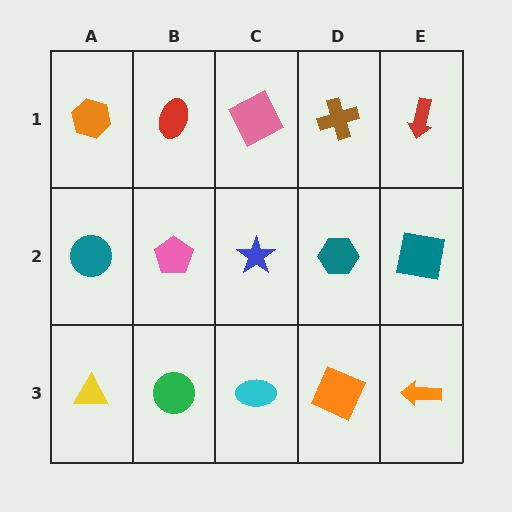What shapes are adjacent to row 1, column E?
A teal square (row 2, column E), a brown cross (row 1, column D).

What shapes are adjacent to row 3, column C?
A blue star (row 2, column C), a green circle (row 3, column B), an orange square (row 3, column D).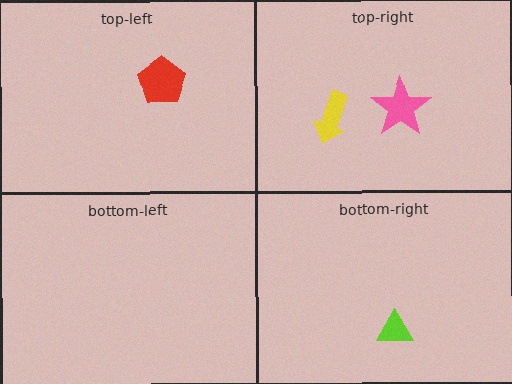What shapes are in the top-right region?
The yellow arrow, the pink star.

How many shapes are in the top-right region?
2.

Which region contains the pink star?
The top-right region.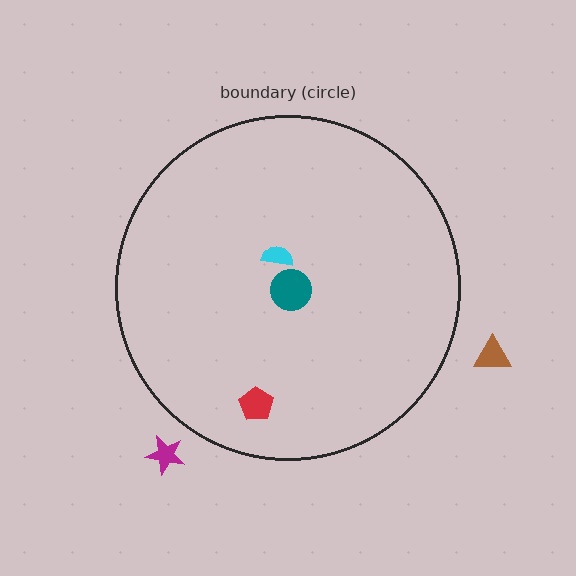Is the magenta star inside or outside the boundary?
Outside.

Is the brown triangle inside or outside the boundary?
Outside.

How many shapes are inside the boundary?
3 inside, 2 outside.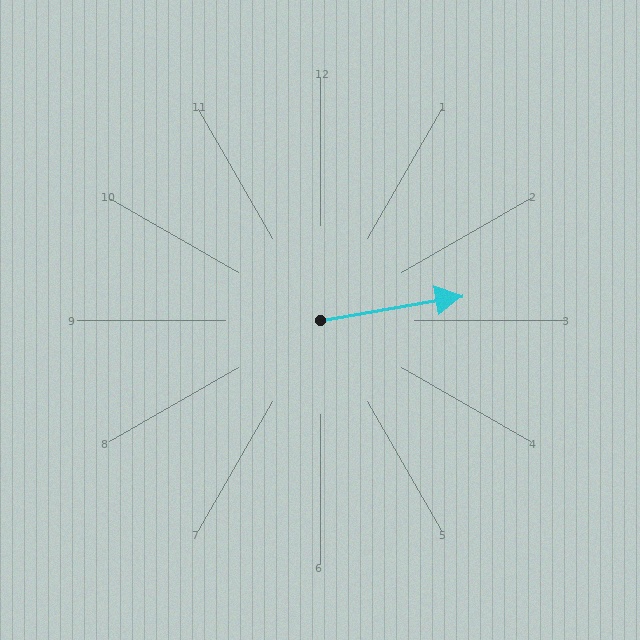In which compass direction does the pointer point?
East.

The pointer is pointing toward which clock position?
Roughly 3 o'clock.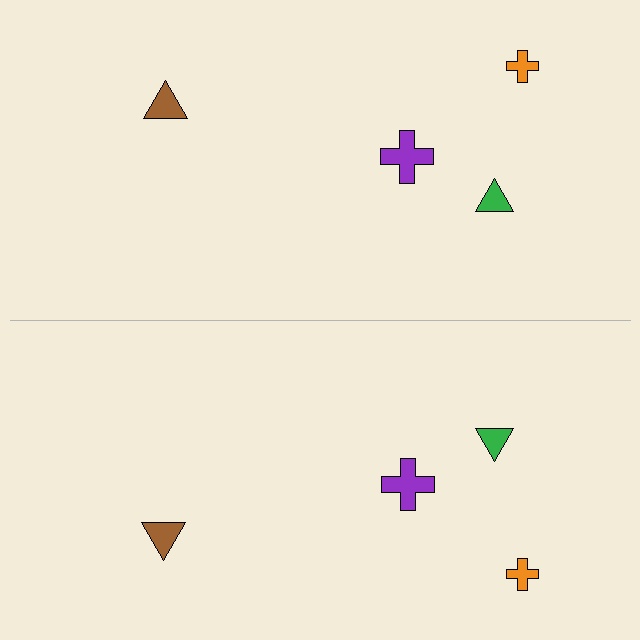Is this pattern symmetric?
Yes, this pattern has bilateral (reflection) symmetry.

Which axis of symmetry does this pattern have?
The pattern has a horizontal axis of symmetry running through the center of the image.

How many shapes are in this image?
There are 8 shapes in this image.